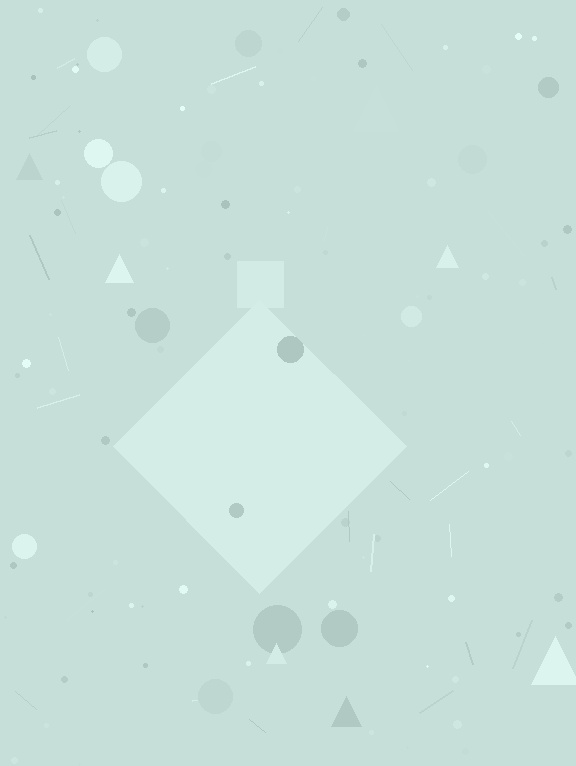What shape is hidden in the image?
A diamond is hidden in the image.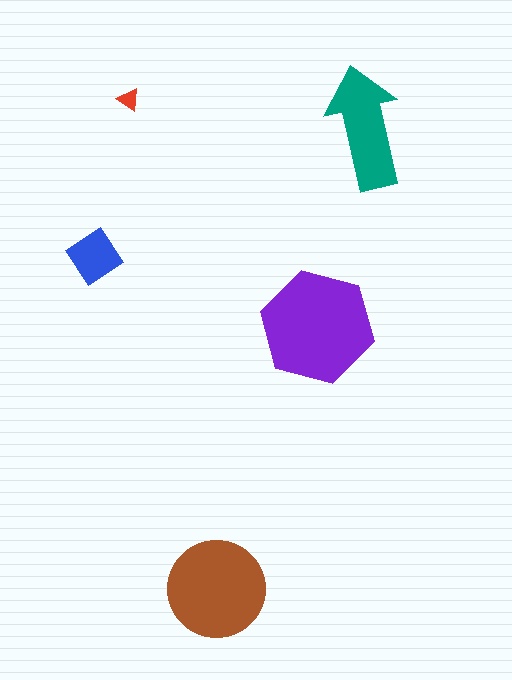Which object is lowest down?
The brown circle is bottommost.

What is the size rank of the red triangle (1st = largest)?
5th.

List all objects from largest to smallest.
The purple hexagon, the brown circle, the teal arrow, the blue diamond, the red triangle.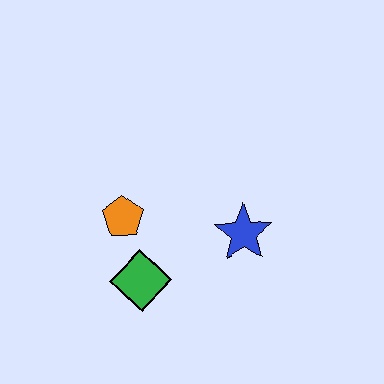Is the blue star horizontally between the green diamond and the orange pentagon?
No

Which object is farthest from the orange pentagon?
The blue star is farthest from the orange pentagon.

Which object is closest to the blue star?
The green diamond is closest to the blue star.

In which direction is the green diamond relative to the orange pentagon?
The green diamond is below the orange pentagon.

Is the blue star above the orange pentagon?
No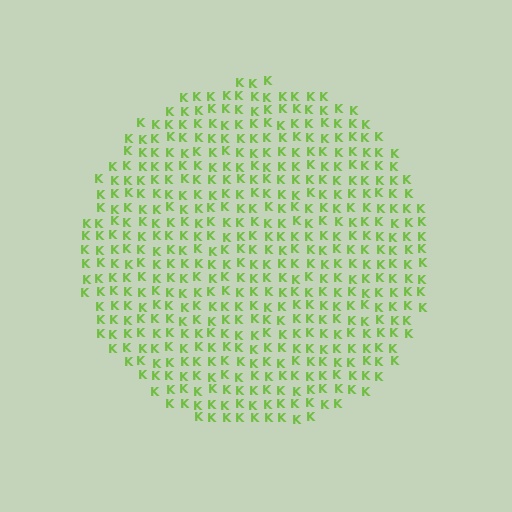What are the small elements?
The small elements are letter K's.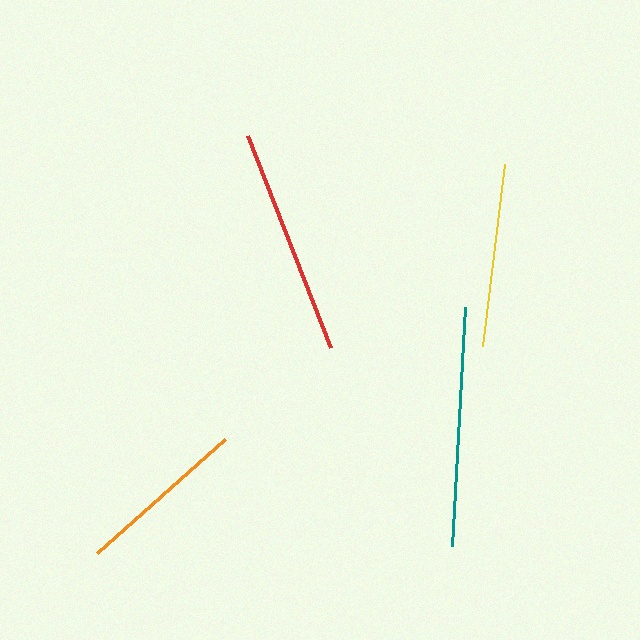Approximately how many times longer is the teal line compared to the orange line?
The teal line is approximately 1.4 times the length of the orange line.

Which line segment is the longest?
The teal line is the longest at approximately 239 pixels.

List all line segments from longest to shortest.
From longest to shortest: teal, red, yellow, orange.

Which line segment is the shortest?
The orange line is the shortest at approximately 171 pixels.